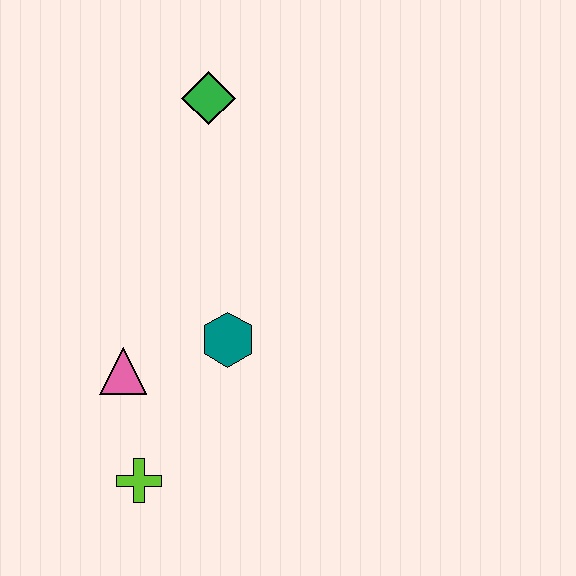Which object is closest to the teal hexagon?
The pink triangle is closest to the teal hexagon.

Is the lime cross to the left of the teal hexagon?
Yes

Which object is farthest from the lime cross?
The green diamond is farthest from the lime cross.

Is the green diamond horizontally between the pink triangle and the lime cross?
No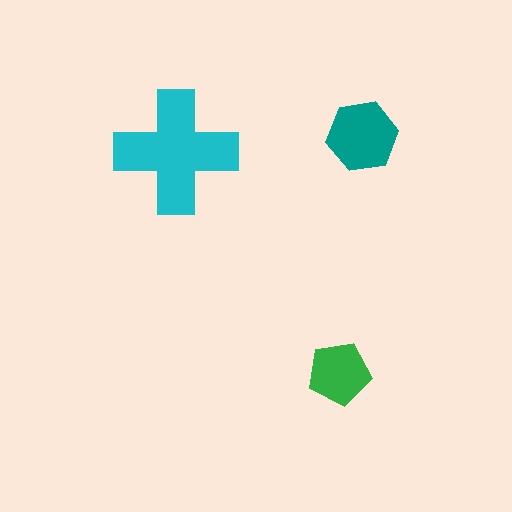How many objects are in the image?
There are 3 objects in the image.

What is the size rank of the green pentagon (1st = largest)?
3rd.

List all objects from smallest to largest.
The green pentagon, the teal hexagon, the cyan cross.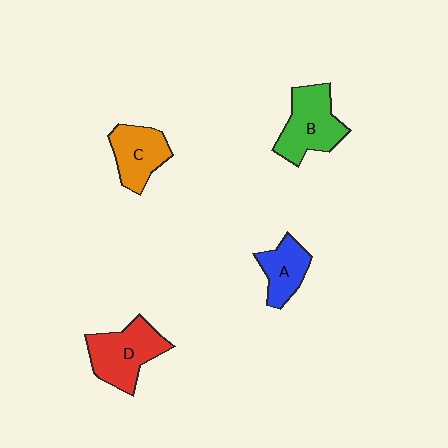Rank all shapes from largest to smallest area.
From largest to smallest: D (red), B (green), C (orange), A (blue).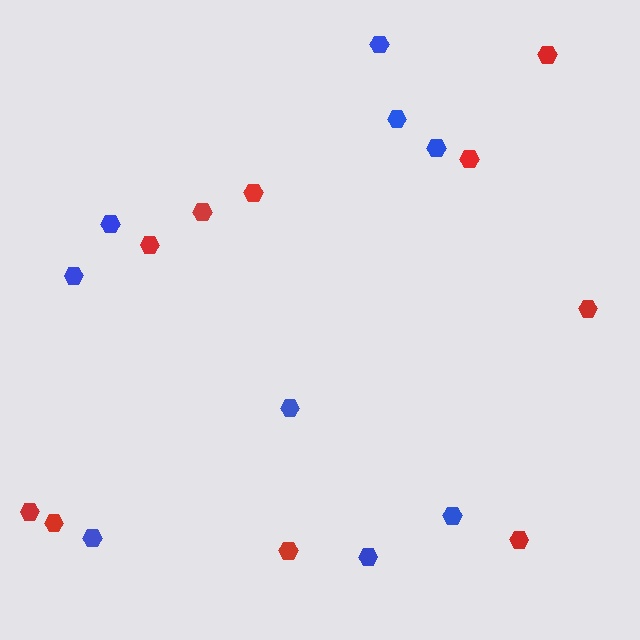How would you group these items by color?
There are 2 groups: one group of blue hexagons (9) and one group of red hexagons (10).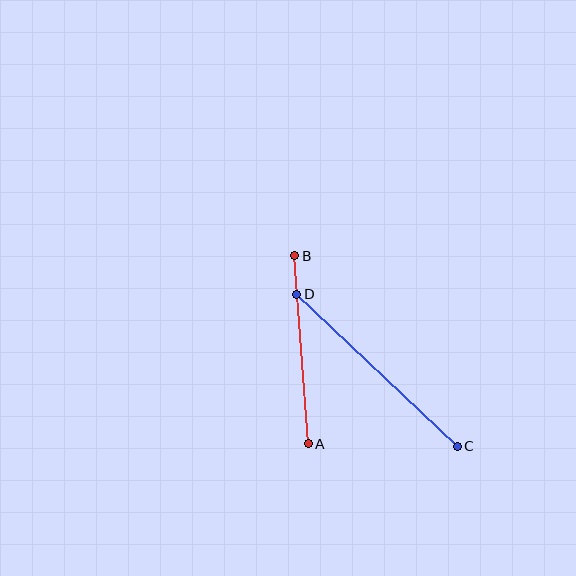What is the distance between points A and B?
The distance is approximately 189 pixels.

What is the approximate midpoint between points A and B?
The midpoint is at approximately (302, 350) pixels.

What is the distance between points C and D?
The distance is approximately 221 pixels.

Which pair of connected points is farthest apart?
Points C and D are farthest apart.